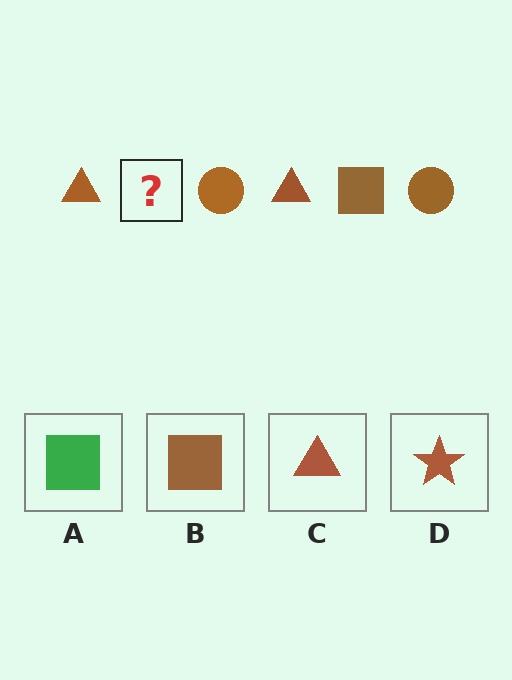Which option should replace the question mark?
Option B.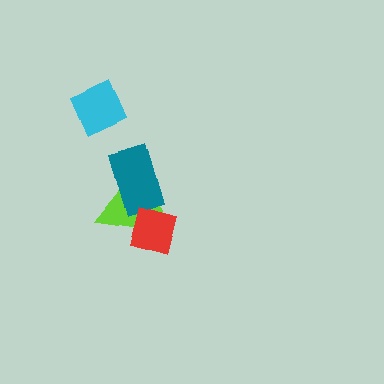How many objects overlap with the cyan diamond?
0 objects overlap with the cyan diamond.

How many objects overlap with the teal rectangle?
1 object overlaps with the teal rectangle.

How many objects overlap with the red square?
1 object overlaps with the red square.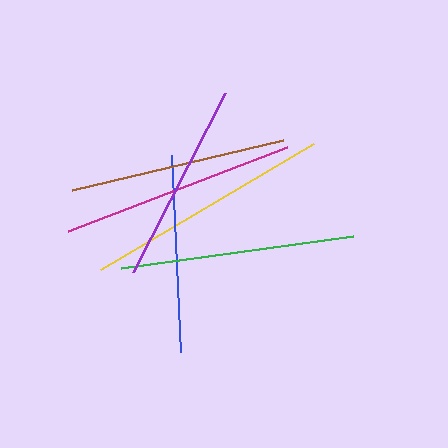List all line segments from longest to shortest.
From longest to shortest: yellow, magenta, green, brown, purple, blue.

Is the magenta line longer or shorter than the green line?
The magenta line is longer than the green line.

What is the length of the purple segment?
The purple segment is approximately 201 pixels long.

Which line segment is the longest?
The yellow line is the longest at approximately 247 pixels.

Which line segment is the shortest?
The blue line is the shortest at approximately 197 pixels.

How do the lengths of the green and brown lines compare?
The green and brown lines are approximately the same length.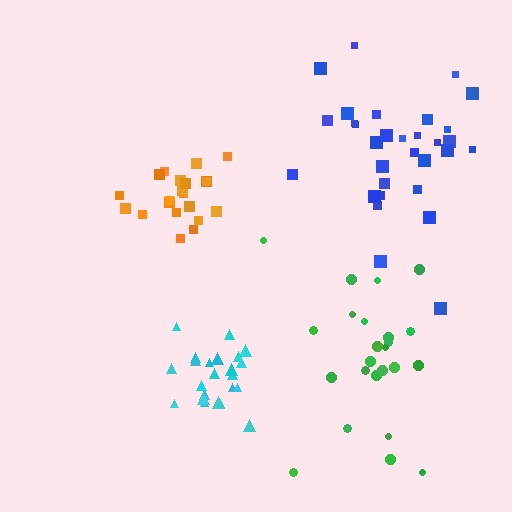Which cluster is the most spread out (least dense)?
Green.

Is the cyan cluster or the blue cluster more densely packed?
Cyan.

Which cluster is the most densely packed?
Cyan.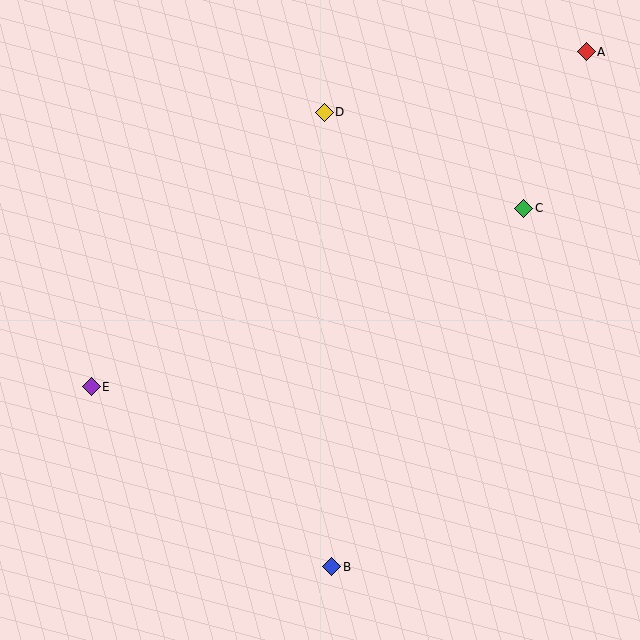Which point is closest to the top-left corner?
Point D is closest to the top-left corner.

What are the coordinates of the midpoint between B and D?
The midpoint between B and D is at (328, 339).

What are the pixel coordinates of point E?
Point E is at (91, 387).